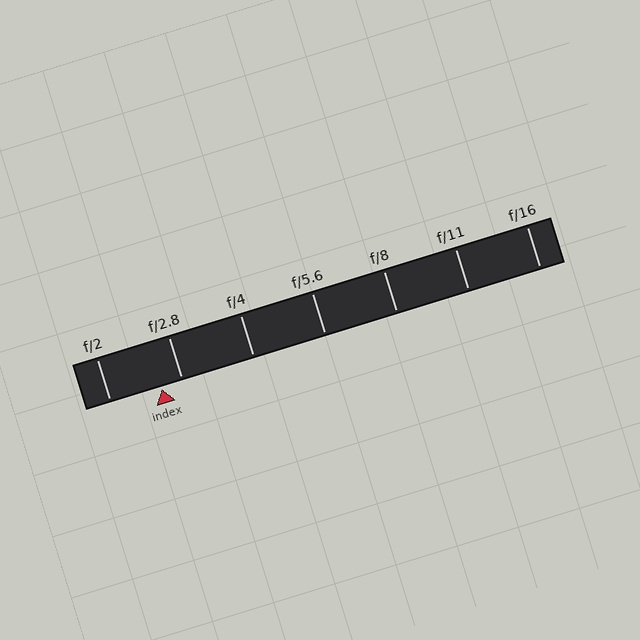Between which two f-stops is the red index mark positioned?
The index mark is between f/2 and f/2.8.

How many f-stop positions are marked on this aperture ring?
There are 7 f-stop positions marked.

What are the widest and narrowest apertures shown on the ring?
The widest aperture shown is f/2 and the narrowest is f/16.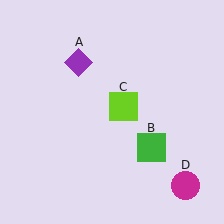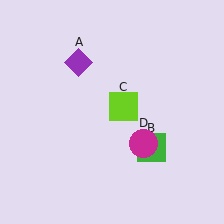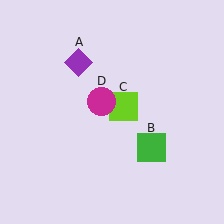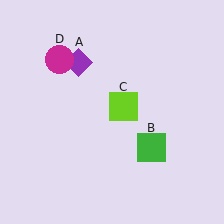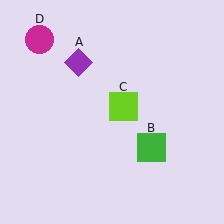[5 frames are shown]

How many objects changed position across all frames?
1 object changed position: magenta circle (object D).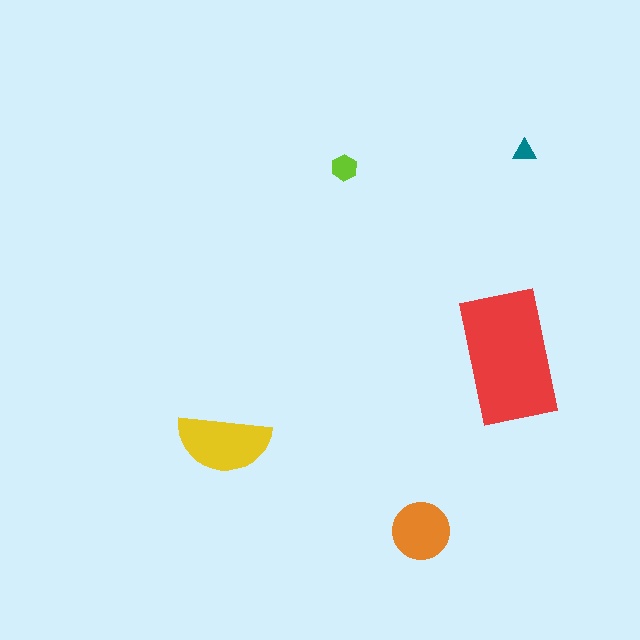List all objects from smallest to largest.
The teal triangle, the lime hexagon, the orange circle, the yellow semicircle, the red rectangle.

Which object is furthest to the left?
The yellow semicircle is leftmost.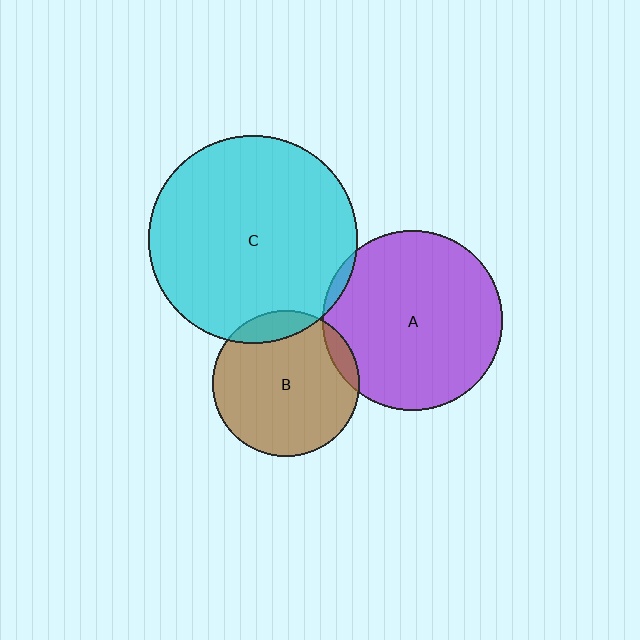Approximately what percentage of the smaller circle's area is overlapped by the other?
Approximately 5%.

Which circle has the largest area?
Circle C (cyan).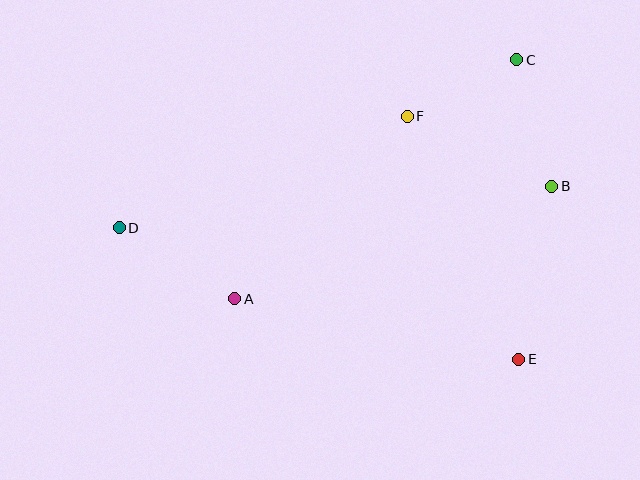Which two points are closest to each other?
Points C and F are closest to each other.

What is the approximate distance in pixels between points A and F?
The distance between A and F is approximately 251 pixels.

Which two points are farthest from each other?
Points B and D are farthest from each other.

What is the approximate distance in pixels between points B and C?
The distance between B and C is approximately 131 pixels.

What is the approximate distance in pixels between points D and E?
The distance between D and E is approximately 421 pixels.